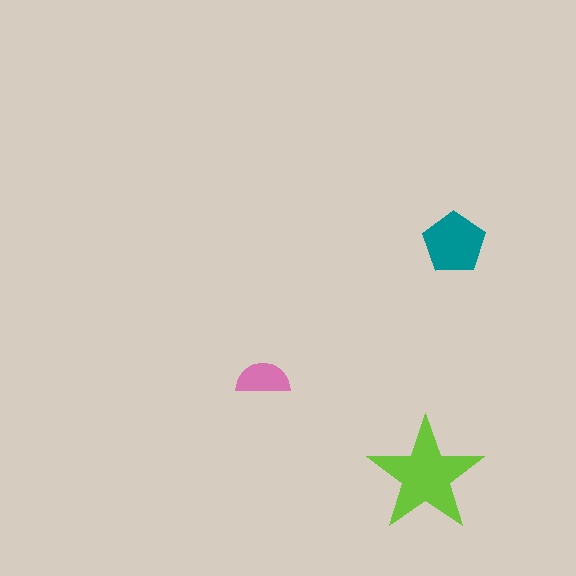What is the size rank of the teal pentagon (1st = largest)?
2nd.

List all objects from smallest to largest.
The pink semicircle, the teal pentagon, the lime star.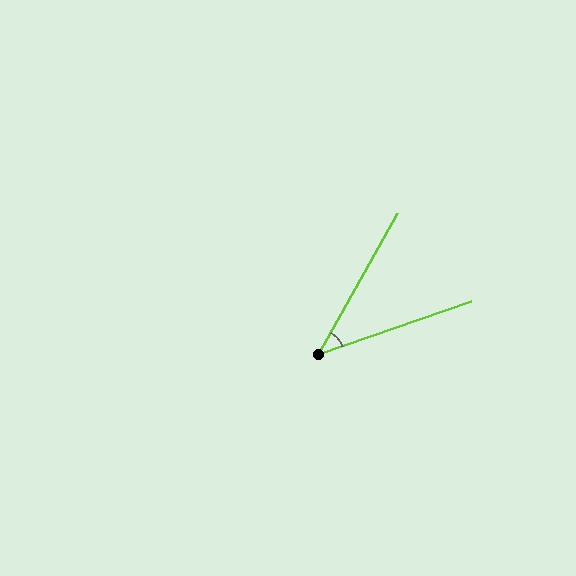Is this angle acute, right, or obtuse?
It is acute.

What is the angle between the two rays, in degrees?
Approximately 42 degrees.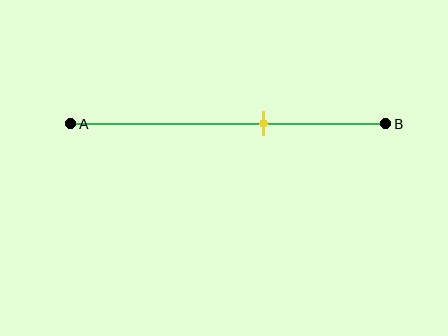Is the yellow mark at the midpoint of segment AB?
No, the mark is at about 60% from A, not at the 50% midpoint.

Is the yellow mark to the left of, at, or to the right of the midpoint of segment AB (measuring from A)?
The yellow mark is to the right of the midpoint of segment AB.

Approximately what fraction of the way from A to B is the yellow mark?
The yellow mark is approximately 60% of the way from A to B.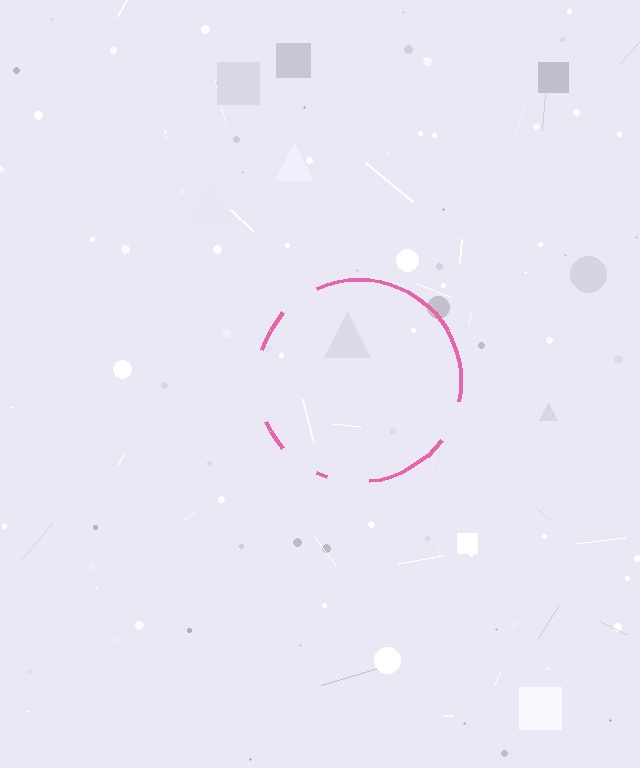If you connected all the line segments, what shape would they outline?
They would outline a circle.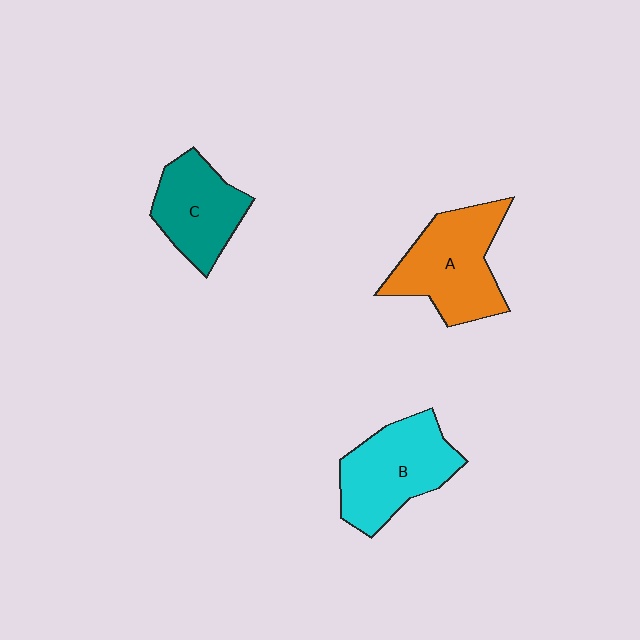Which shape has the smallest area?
Shape C (teal).